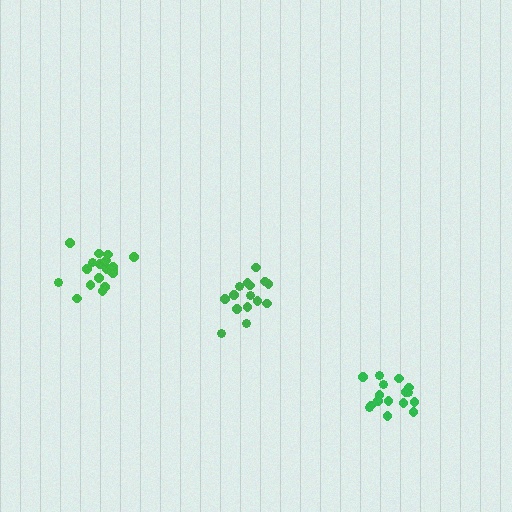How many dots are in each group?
Group 1: 16 dots, Group 2: 18 dots, Group 3: 15 dots (49 total).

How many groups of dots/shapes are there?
There are 3 groups.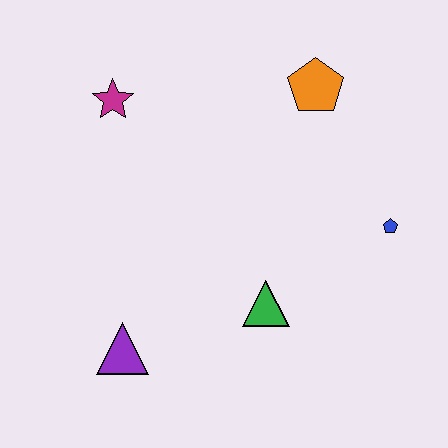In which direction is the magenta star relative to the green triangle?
The magenta star is above the green triangle.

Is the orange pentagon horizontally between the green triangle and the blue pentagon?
Yes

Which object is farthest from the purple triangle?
The orange pentagon is farthest from the purple triangle.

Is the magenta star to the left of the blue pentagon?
Yes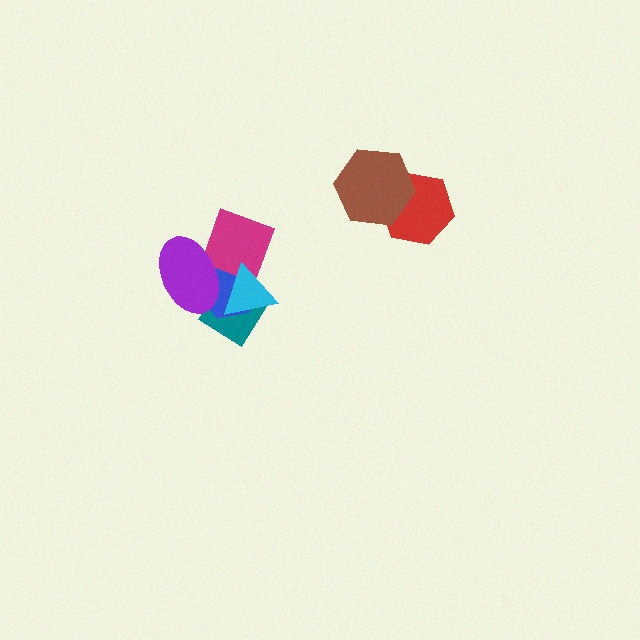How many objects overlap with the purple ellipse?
4 objects overlap with the purple ellipse.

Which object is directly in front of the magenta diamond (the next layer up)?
The cyan triangle is directly in front of the magenta diamond.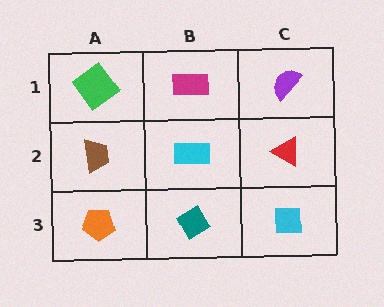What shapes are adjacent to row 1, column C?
A red triangle (row 2, column C), a magenta rectangle (row 1, column B).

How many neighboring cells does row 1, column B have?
3.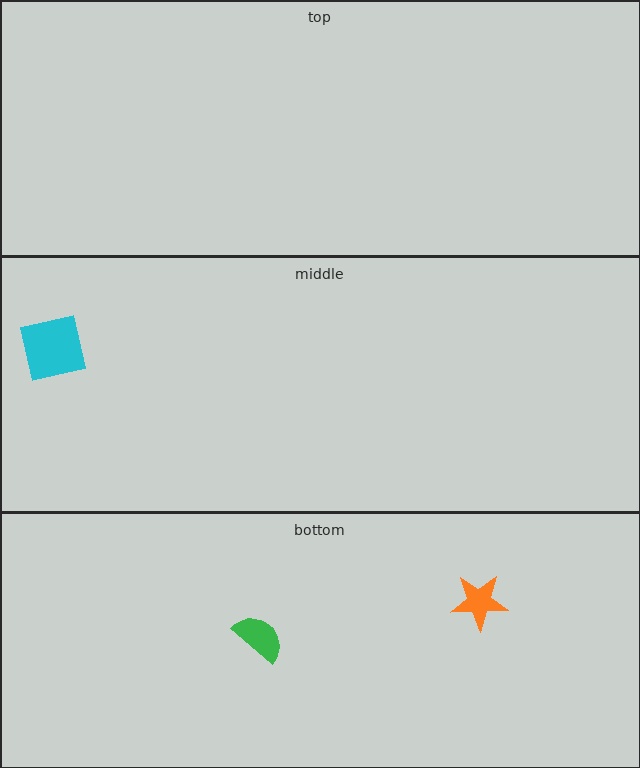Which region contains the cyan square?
The middle region.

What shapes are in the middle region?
The cyan square.